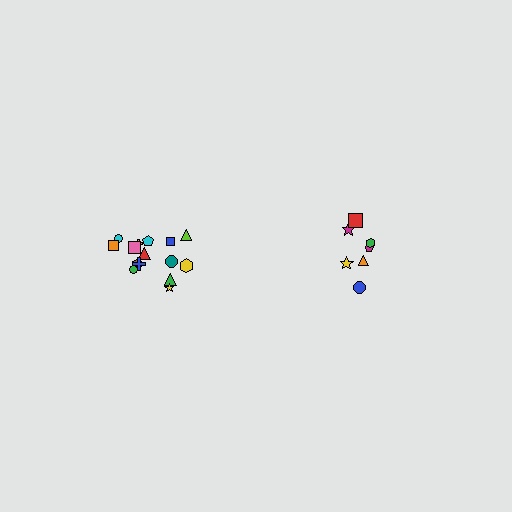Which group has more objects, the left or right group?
The left group.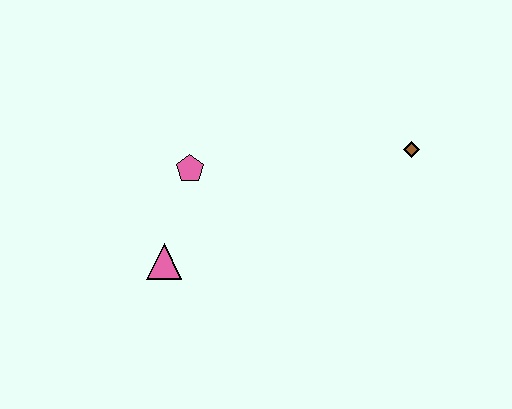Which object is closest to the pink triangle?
The pink pentagon is closest to the pink triangle.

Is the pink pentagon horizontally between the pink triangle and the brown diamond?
Yes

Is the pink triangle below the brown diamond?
Yes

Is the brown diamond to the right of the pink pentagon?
Yes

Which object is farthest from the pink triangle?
The brown diamond is farthest from the pink triangle.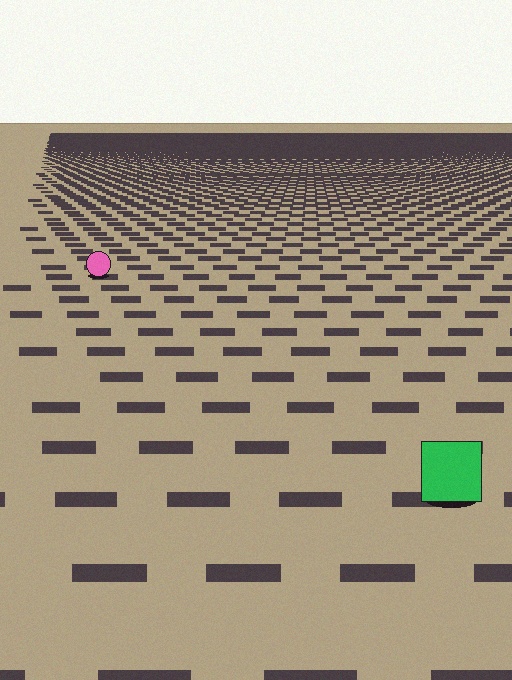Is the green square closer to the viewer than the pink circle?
Yes. The green square is closer — you can tell from the texture gradient: the ground texture is coarser near it.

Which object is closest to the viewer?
The green square is closest. The texture marks near it are larger and more spread out.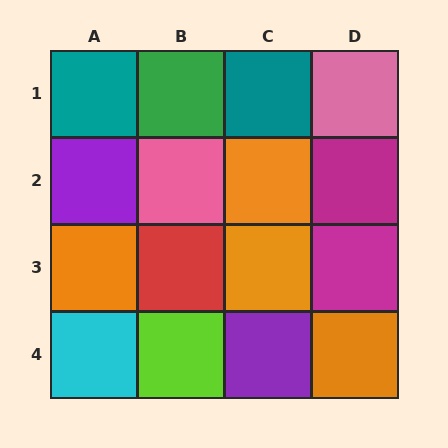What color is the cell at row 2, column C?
Orange.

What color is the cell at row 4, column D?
Orange.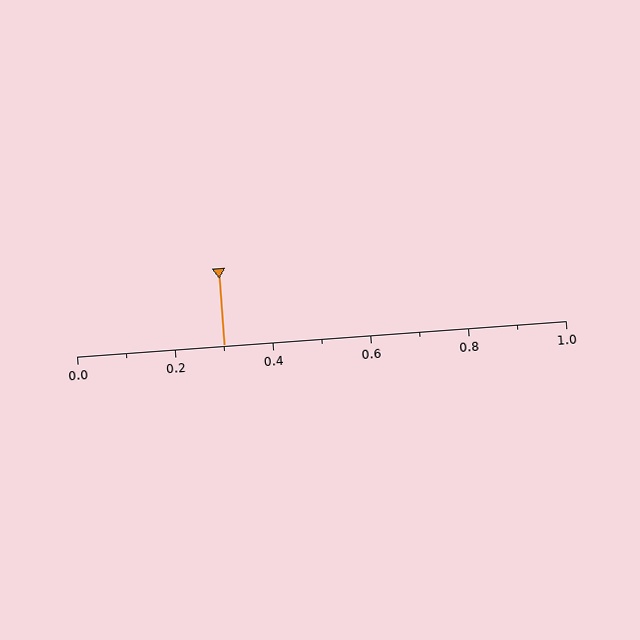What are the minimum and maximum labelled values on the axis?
The axis runs from 0.0 to 1.0.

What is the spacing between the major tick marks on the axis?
The major ticks are spaced 0.2 apart.